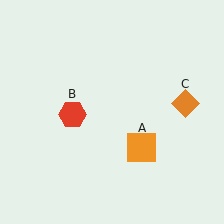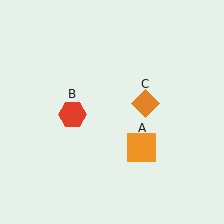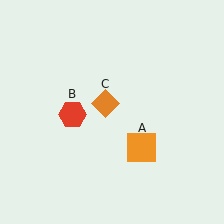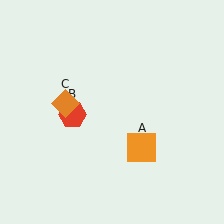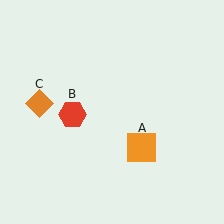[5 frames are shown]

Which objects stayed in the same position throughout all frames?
Orange square (object A) and red hexagon (object B) remained stationary.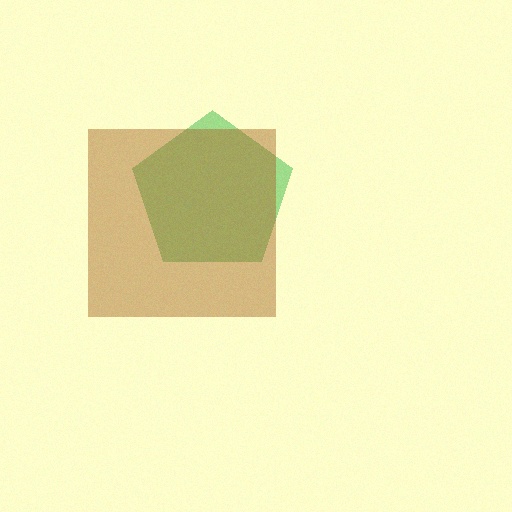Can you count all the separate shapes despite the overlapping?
Yes, there are 2 separate shapes.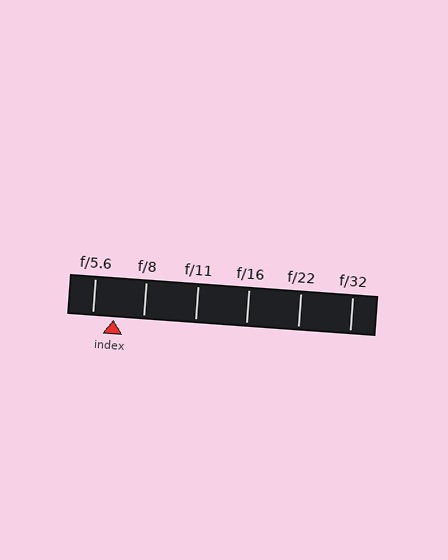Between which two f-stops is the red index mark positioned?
The index mark is between f/5.6 and f/8.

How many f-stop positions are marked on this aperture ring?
There are 6 f-stop positions marked.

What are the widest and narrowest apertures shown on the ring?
The widest aperture shown is f/5.6 and the narrowest is f/32.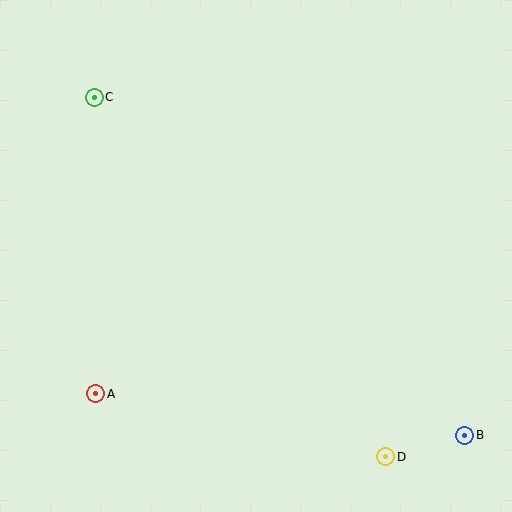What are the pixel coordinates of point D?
Point D is at (386, 457).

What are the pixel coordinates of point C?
Point C is at (94, 97).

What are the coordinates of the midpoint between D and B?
The midpoint between D and B is at (425, 446).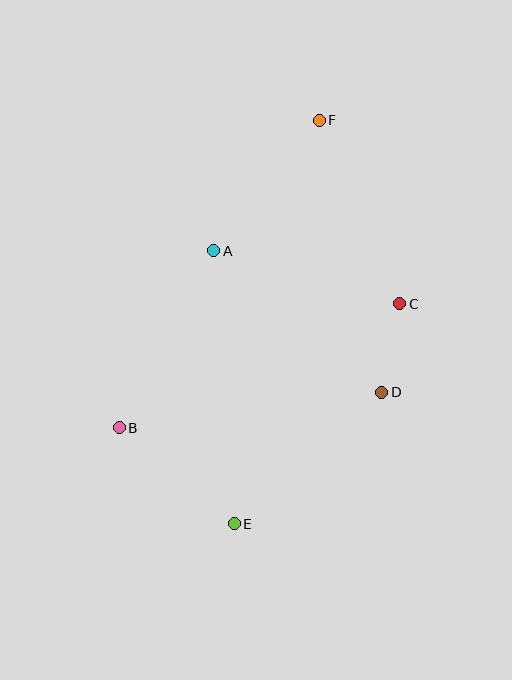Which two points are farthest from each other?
Points E and F are farthest from each other.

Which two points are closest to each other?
Points C and D are closest to each other.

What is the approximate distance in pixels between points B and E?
The distance between B and E is approximately 150 pixels.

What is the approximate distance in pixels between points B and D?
The distance between B and D is approximately 265 pixels.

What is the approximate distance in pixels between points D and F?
The distance between D and F is approximately 279 pixels.